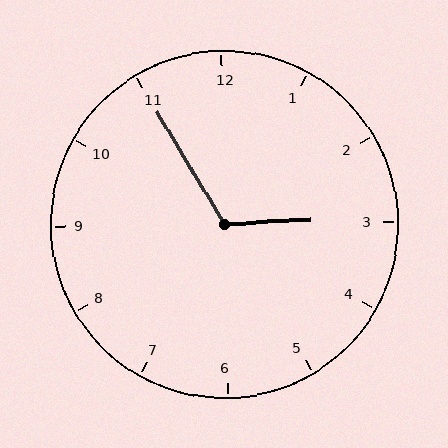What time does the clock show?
2:55.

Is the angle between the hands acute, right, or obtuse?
It is obtuse.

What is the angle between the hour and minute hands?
Approximately 118 degrees.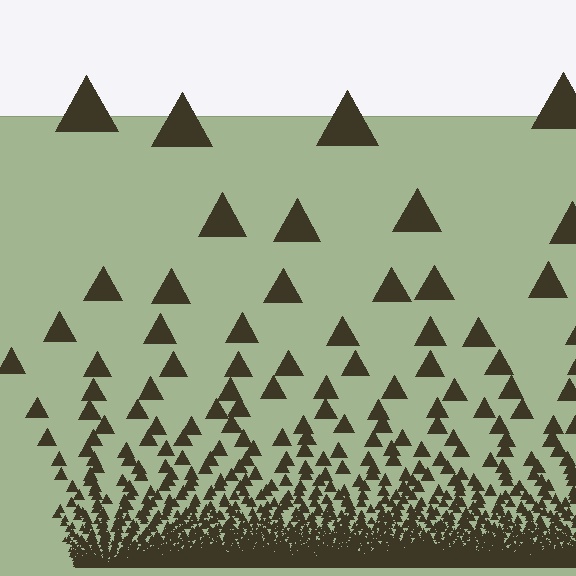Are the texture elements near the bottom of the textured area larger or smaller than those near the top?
Smaller. The gradient is inverted — elements near the bottom are smaller and denser.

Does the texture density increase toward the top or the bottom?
Density increases toward the bottom.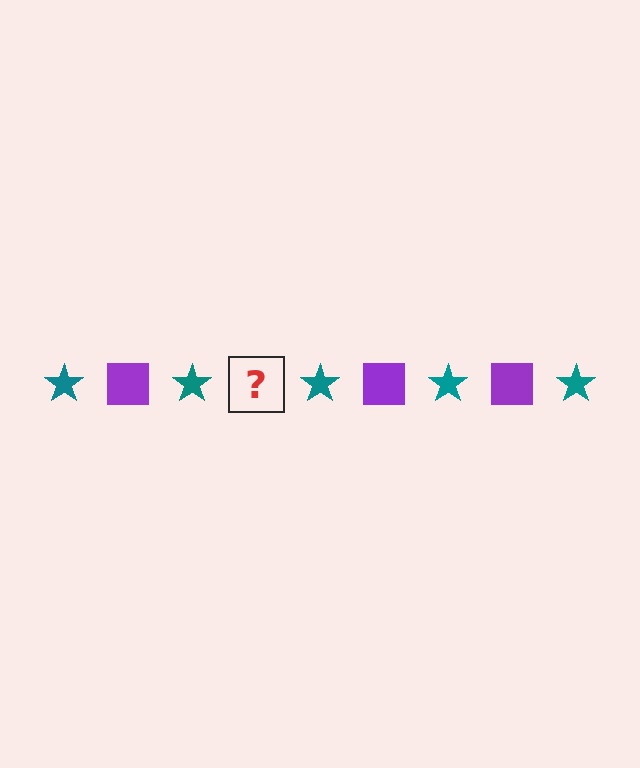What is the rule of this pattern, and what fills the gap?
The rule is that the pattern alternates between teal star and purple square. The gap should be filled with a purple square.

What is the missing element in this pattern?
The missing element is a purple square.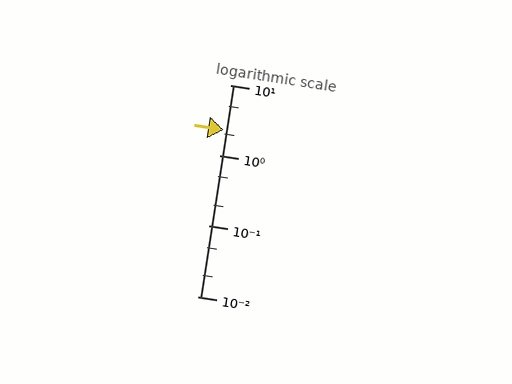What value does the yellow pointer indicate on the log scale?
The pointer indicates approximately 2.3.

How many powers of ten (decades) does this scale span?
The scale spans 3 decades, from 0.01 to 10.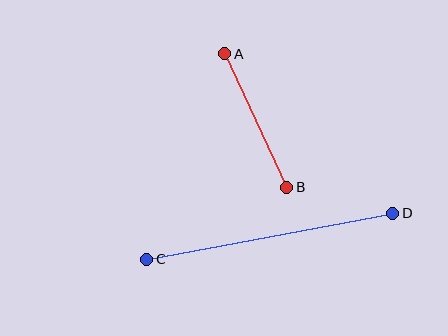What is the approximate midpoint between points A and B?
The midpoint is at approximately (256, 121) pixels.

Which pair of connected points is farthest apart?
Points C and D are farthest apart.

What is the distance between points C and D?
The distance is approximately 250 pixels.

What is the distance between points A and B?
The distance is approximately 147 pixels.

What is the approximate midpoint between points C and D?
The midpoint is at approximately (270, 236) pixels.